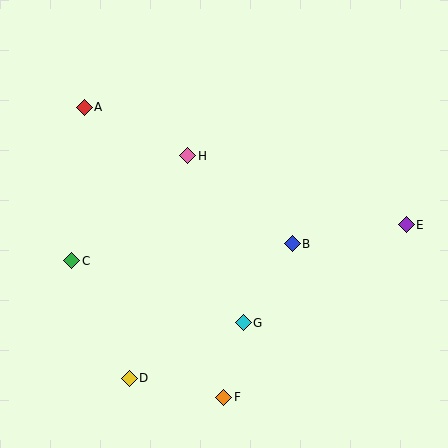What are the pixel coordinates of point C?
Point C is at (72, 261).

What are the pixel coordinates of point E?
Point E is at (406, 225).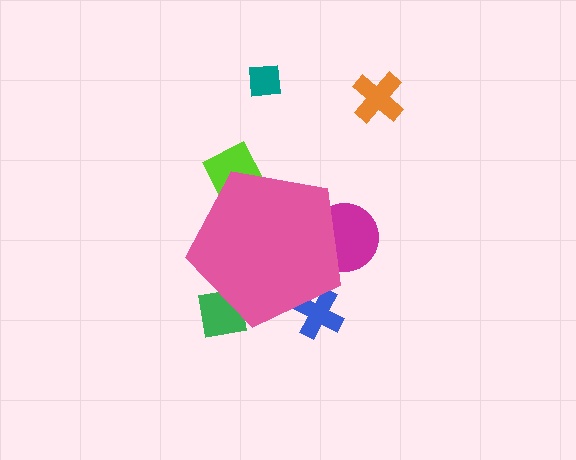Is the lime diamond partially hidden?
Yes, the lime diamond is partially hidden behind the pink pentagon.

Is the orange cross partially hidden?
No, the orange cross is fully visible.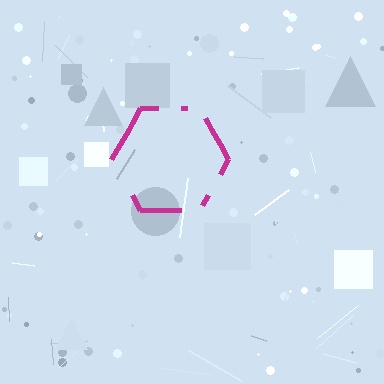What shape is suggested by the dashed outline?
The dashed outline suggests a hexagon.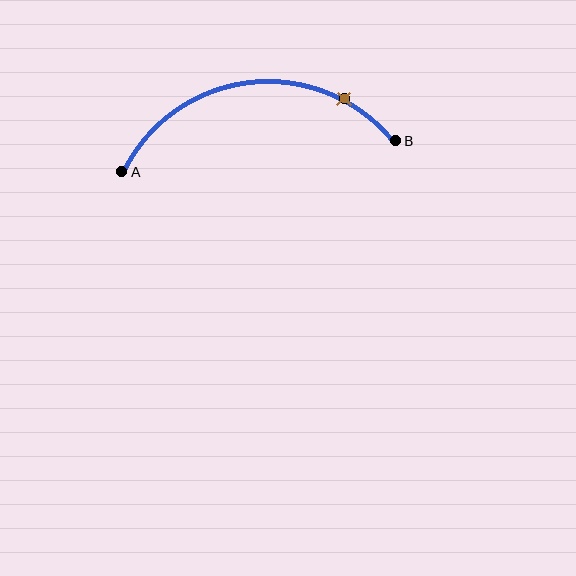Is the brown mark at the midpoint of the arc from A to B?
No. The brown mark lies on the arc but is closer to endpoint B. The arc midpoint would be at the point on the curve equidistant along the arc from both A and B.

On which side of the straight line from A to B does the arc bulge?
The arc bulges above the straight line connecting A and B.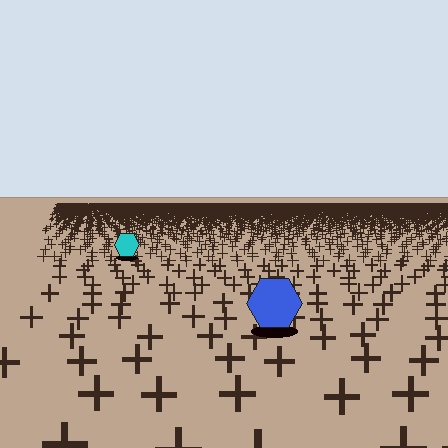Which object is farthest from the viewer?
The cyan hexagon is farthest from the viewer. It appears smaller and the ground texture around it is denser.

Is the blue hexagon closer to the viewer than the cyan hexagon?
Yes. The blue hexagon is closer — you can tell from the texture gradient: the ground texture is coarser near it.